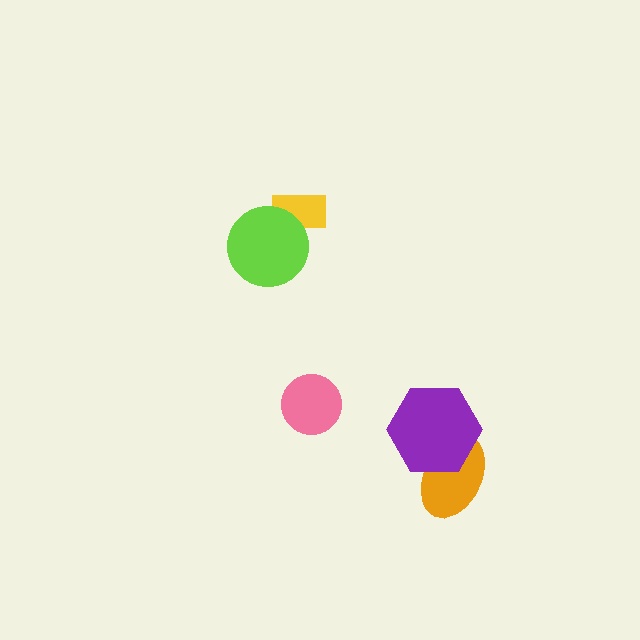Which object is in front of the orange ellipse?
The purple hexagon is in front of the orange ellipse.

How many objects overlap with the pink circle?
0 objects overlap with the pink circle.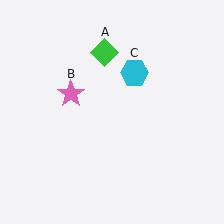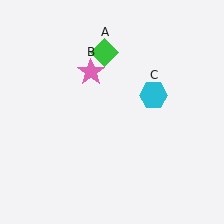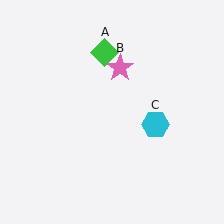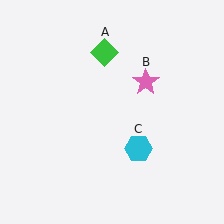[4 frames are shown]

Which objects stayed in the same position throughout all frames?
Green diamond (object A) remained stationary.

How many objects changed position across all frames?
2 objects changed position: pink star (object B), cyan hexagon (object C).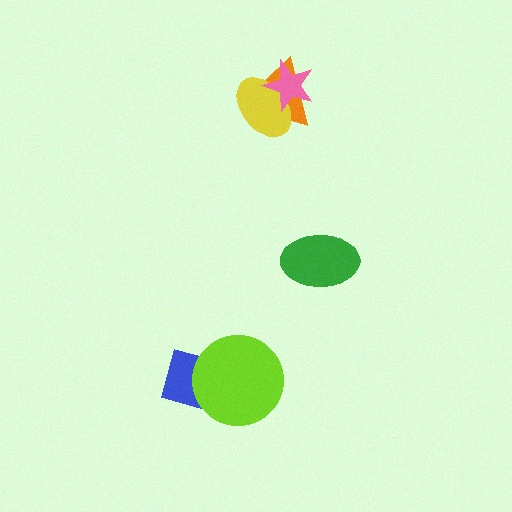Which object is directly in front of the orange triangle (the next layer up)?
The yellow ellipse is directly in front of the orange triangle.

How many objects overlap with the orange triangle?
2 objects overlap with the orange triangle.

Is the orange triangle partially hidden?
Yes, it is partially covered by another shape.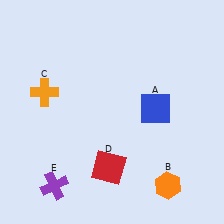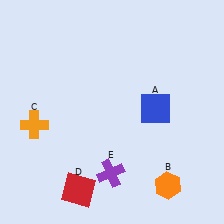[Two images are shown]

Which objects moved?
The objects that moved are: the orange cross (C), the red square (D), the purple cross (E).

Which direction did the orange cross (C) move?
The orange cross (C) moved down.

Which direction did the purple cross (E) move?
The purple cross (E) moved right.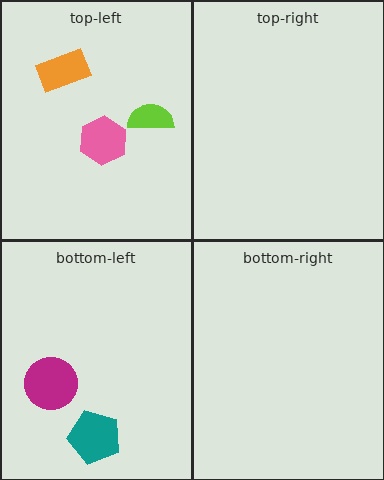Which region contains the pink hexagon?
The top-left region.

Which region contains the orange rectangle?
The top-left region.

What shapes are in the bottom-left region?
The magenta circle, the teal pentagon.